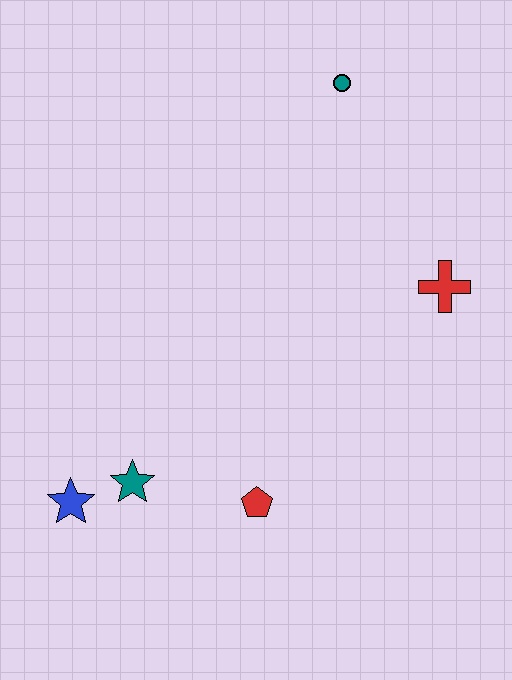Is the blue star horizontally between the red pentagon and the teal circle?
No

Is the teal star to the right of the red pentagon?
No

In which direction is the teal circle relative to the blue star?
The teal circle is above the blue star.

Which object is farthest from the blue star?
The teal circle is farthest from the blue star.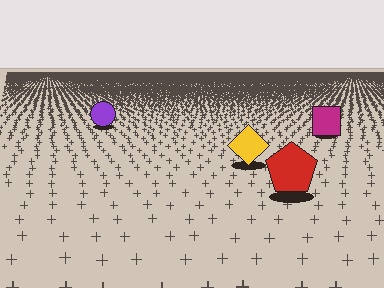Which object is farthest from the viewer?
The purple circle is farthest from the viewer. It appears smaller and the ground texture around it is denser.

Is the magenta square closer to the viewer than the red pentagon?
No. The red pentagon is closer — you can tell from the texture gradient: the ground texture is coarser near it.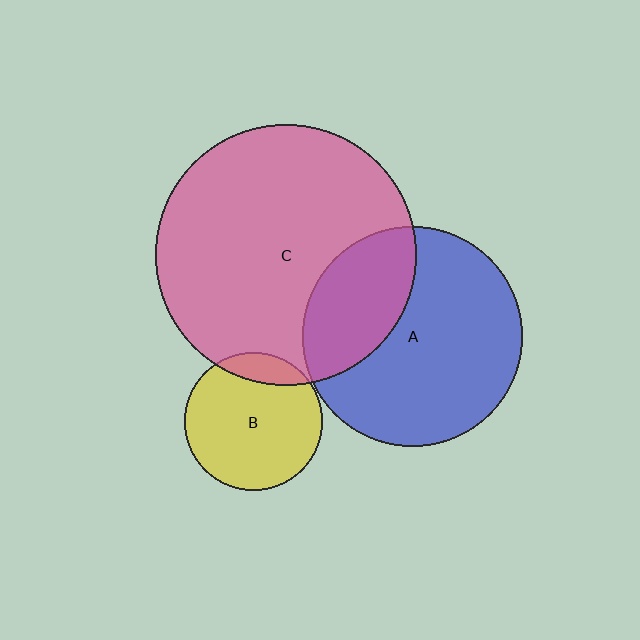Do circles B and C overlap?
Yes.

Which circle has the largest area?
Circle C (pink).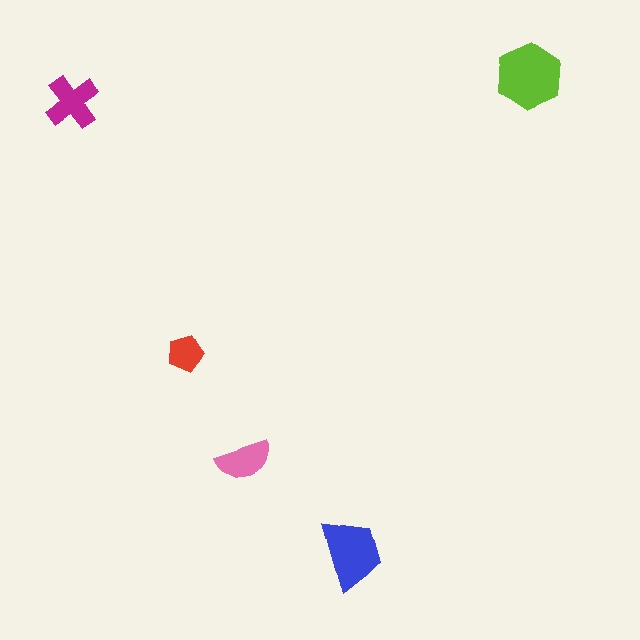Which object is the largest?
The lime hexagon.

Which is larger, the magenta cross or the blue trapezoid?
The blue trapezoid.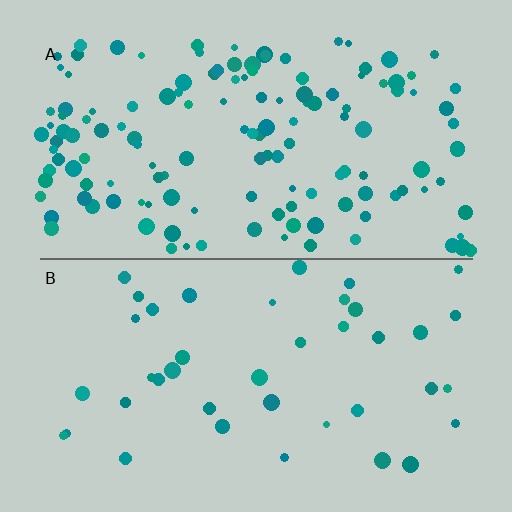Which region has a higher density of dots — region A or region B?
A (the top).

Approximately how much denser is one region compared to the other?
Approximately 3.4× — region A over region B.